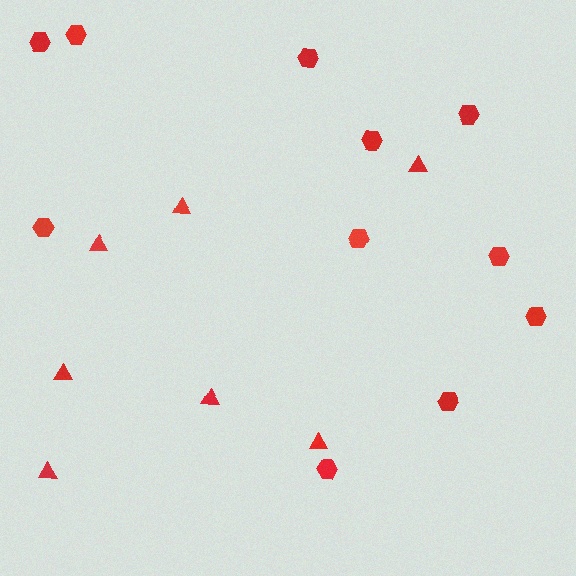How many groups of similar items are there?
There are 2 groups: one group of hexagons (11) and one group of triangles (7).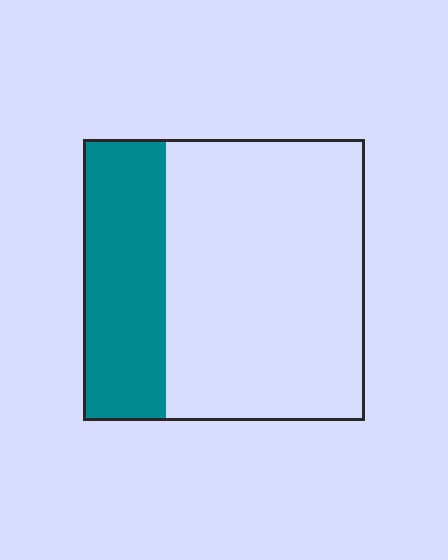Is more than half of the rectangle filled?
No.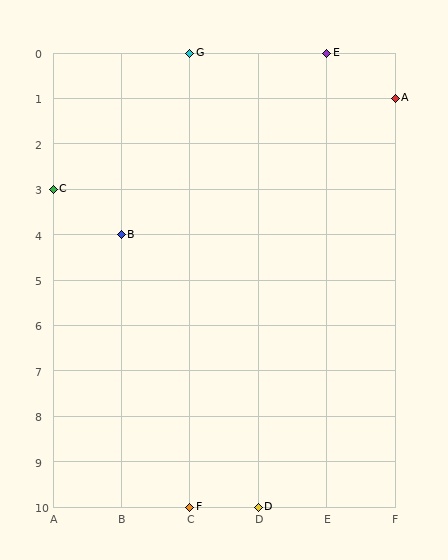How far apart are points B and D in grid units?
Points B and D are 2 columns and 6 rows apart (about 6.3 grid units diagonally).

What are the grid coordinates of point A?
Point A is at grid coordinates (F, 1).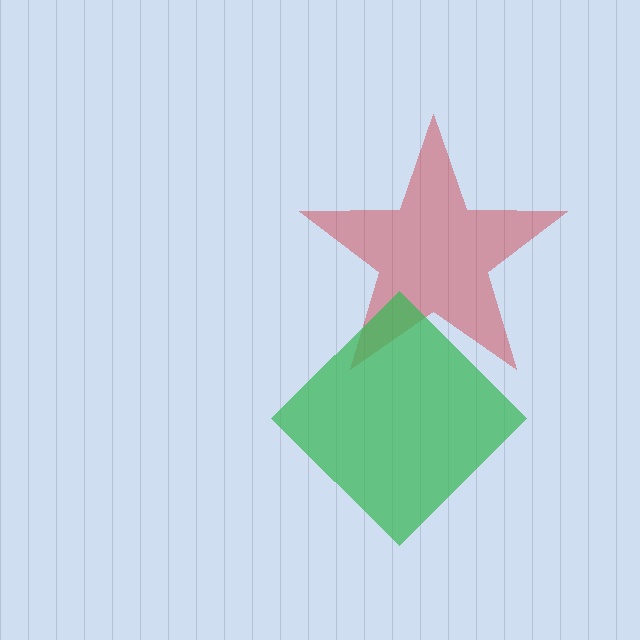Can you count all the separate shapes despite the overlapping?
Yes, there are 2 separate shapes.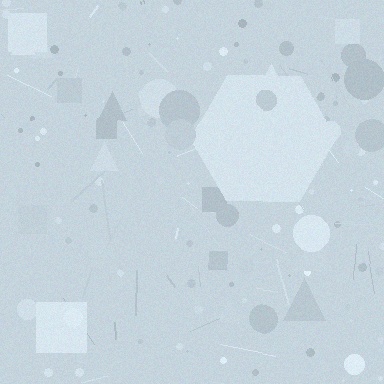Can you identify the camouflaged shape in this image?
The camouflaged shape is a hexagon.